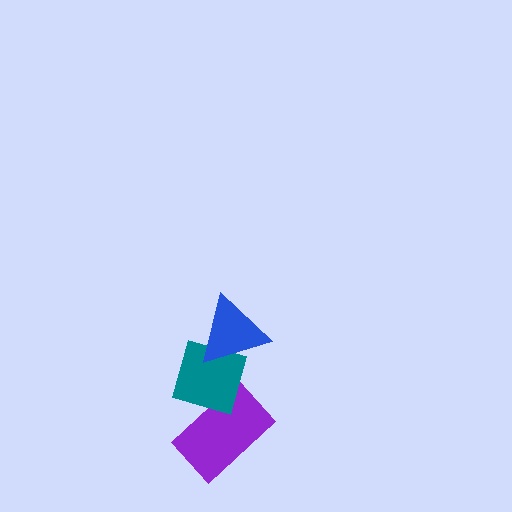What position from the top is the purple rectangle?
The purple rectangle is 3rd from the top.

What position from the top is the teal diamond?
The teal diamond is 2nd from the top.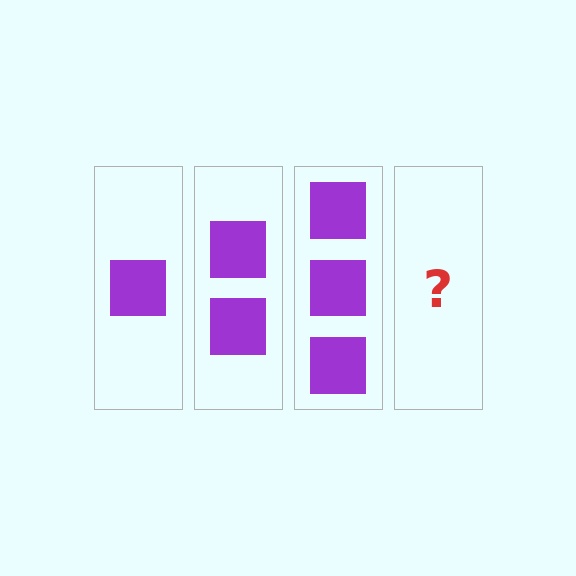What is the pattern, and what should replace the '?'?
The pattern is that each step adds one more square. The '?' should be 4 squares.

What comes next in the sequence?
The next element should be 4 squares.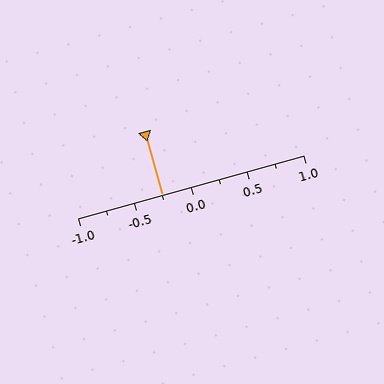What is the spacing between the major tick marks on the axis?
The major ticks are spaced 0.5 apart.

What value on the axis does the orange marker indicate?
The marker indicates approximately -0.25.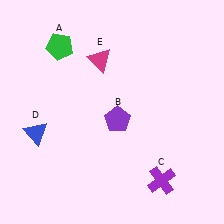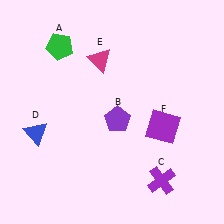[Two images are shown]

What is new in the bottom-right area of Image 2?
A purple square (F) was added in the bottom-right area of Image 2.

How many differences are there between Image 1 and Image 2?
There is 1 difference between the two images.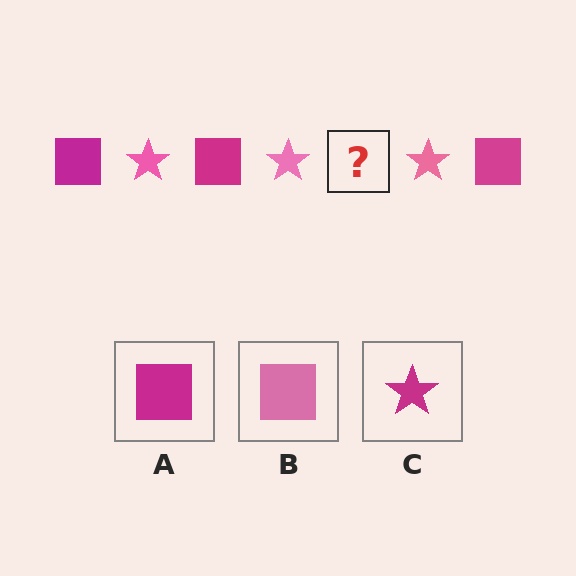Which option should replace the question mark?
Option A.